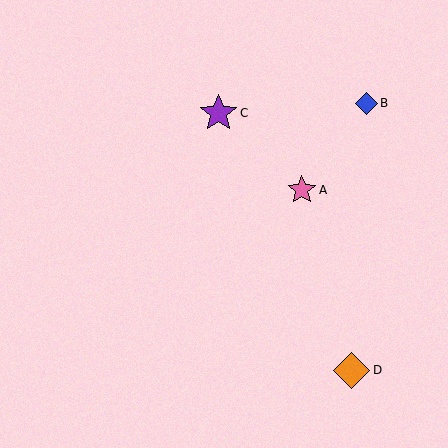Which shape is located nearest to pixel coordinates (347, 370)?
The orange diamond (labeled D) at (352, 370) is nearest to that location.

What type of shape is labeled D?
Shape D is an orange diamond.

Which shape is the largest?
The purple star (labeled C) is the largest.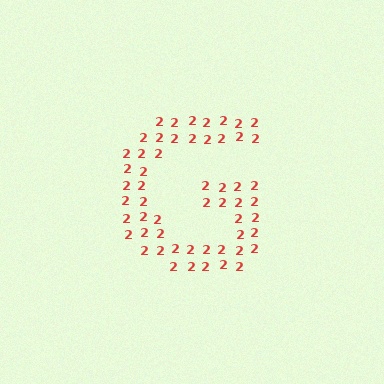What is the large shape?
The large shape is the letter G.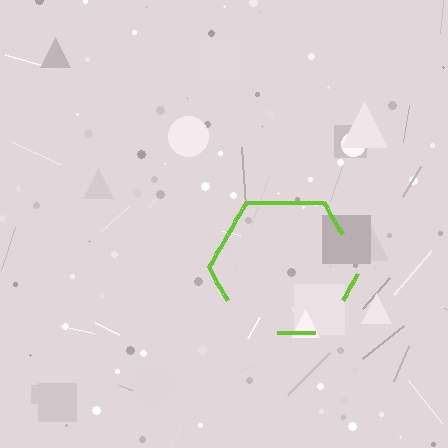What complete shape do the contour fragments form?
The contour fragments form a hexagon.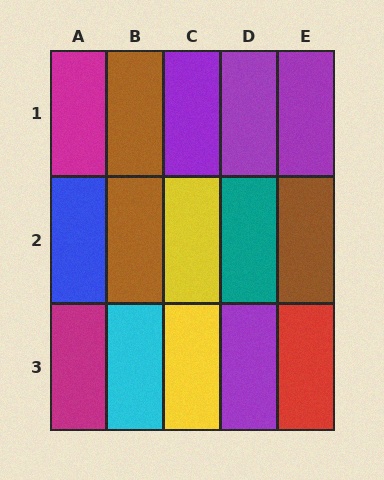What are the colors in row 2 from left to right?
Blue, brown, yellow, teal, brown.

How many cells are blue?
1 cell is blue.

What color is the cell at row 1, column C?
Purple.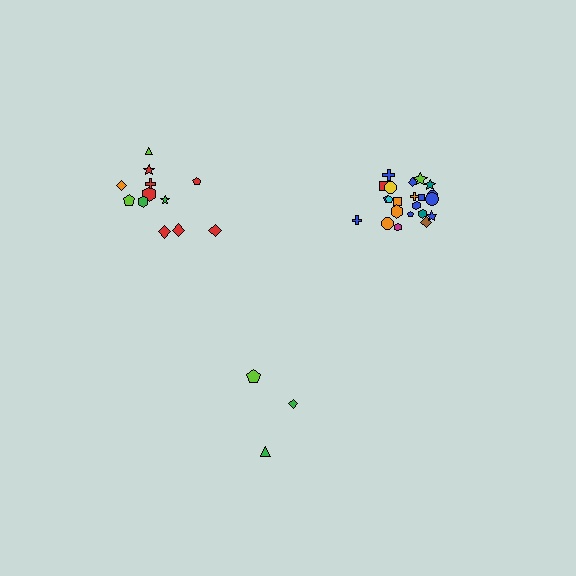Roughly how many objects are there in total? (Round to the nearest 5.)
Roughly 35 objects in total.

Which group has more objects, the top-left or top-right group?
The top-right group.